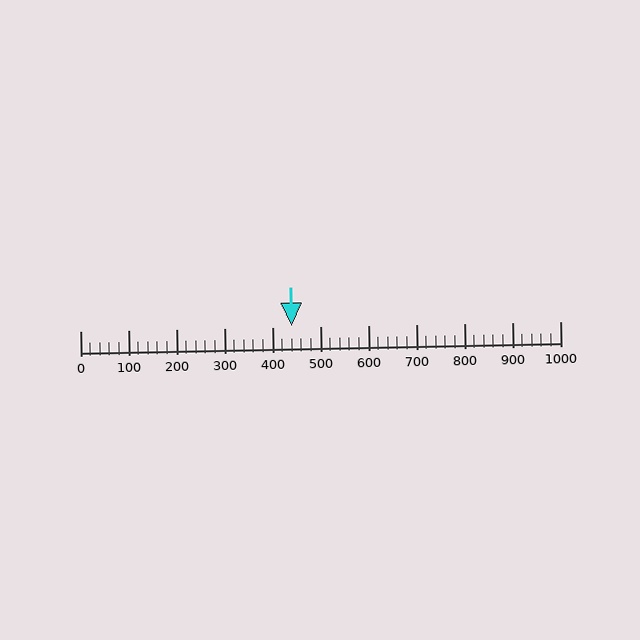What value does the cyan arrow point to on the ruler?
The cyan arrow points to approximately 440.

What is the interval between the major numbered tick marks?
The major tick marks are spaced 100 units apart.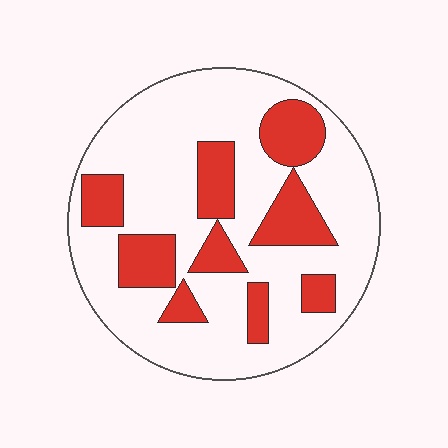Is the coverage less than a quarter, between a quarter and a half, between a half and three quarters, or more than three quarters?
Between a quarter and a half.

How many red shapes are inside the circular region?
9.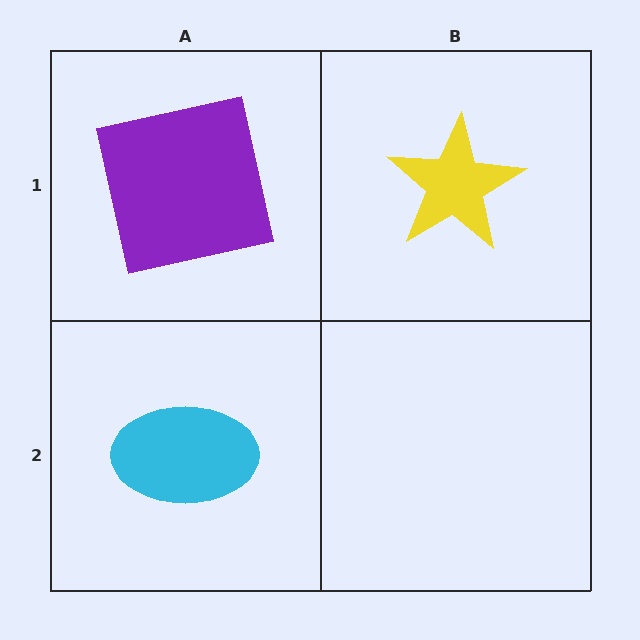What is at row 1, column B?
A yellow star.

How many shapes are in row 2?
1 shape.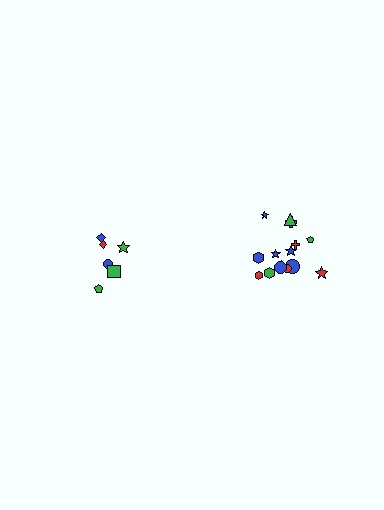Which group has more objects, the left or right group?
The right group.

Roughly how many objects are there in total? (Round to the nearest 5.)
Roughly 20 objects in total.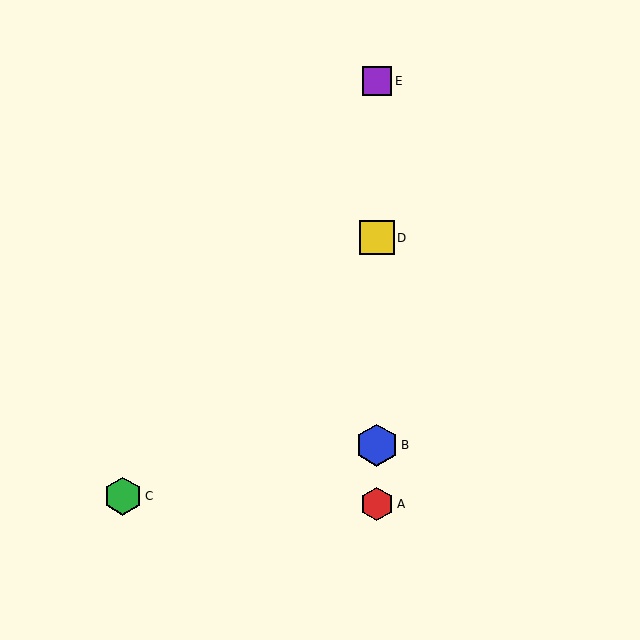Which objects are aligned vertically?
Objects A, B, D, E are aligned vertically.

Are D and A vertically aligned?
Yes, both are at x≈377.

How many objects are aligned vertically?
4 objects (A, B, D, E) are aligned vertically.